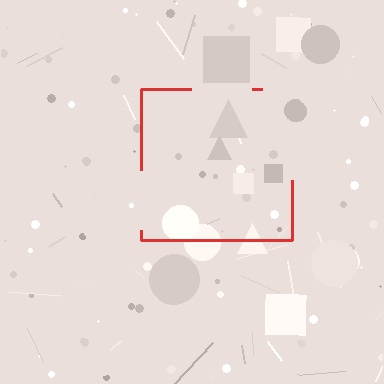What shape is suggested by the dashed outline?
The dashed outline suggests a square.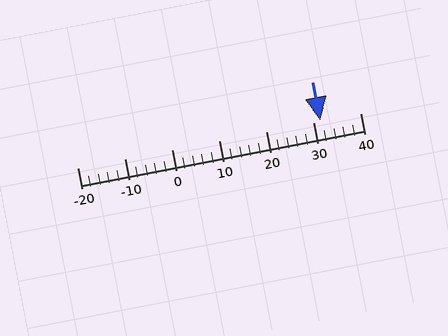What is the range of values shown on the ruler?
The ruler shows values from -20 to 40.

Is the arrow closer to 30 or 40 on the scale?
The arrow is closer to 30.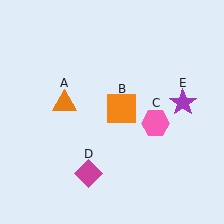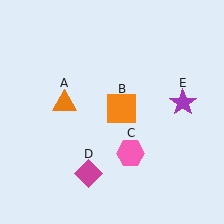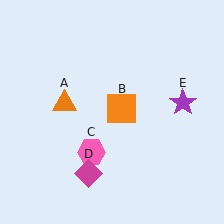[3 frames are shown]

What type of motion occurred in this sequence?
The pink hexagon (object C) rotated clockwise around the center of the scene.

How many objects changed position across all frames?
1 object changed position: pink hexagon (object C).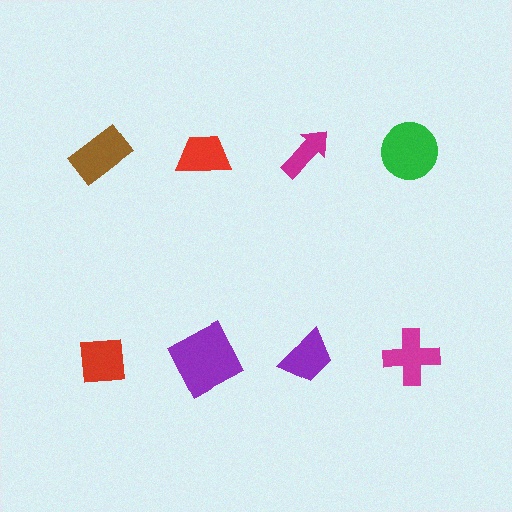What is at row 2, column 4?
A magenta cross.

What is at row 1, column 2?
A red trapezoid.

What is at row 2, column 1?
A red square.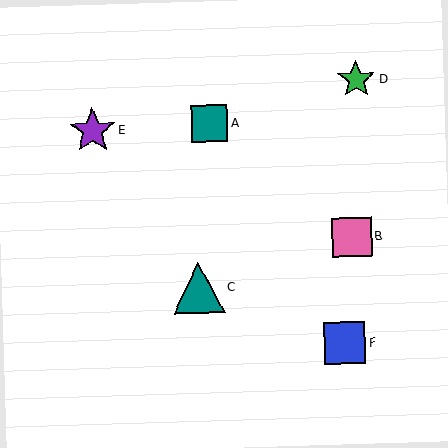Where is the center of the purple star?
The center of the purple star is at (92, 131).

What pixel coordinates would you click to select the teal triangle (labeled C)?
Click at (199, 288) to select the teal triangle C.